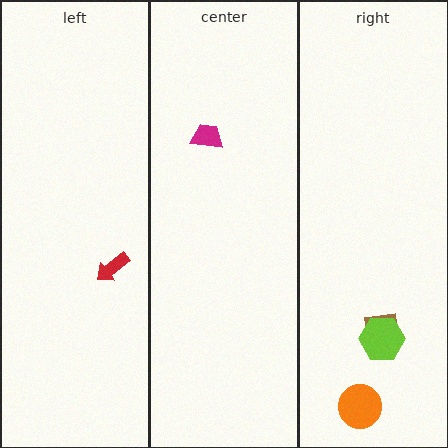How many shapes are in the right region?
3.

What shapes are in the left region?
The red arrow.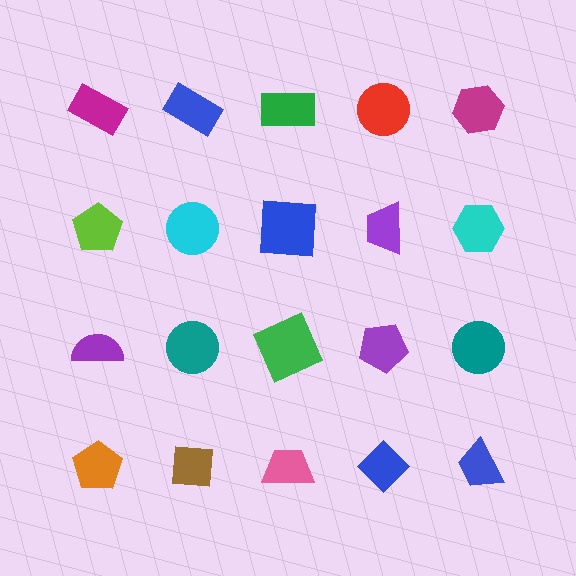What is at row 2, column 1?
A lime pentagon.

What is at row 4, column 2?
A brown square.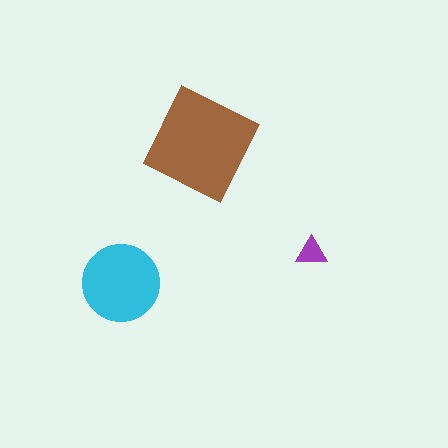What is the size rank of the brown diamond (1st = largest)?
1st.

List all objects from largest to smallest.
The brown diamond, the cyan circle, the purple triangle.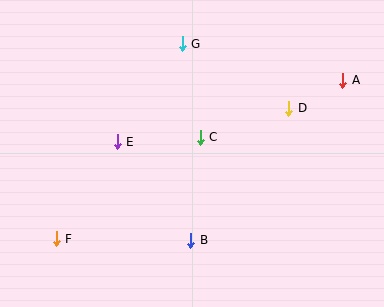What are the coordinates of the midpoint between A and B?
The midpoint between A and B is at (267, 160).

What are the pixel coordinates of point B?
Point B is at (191, 240).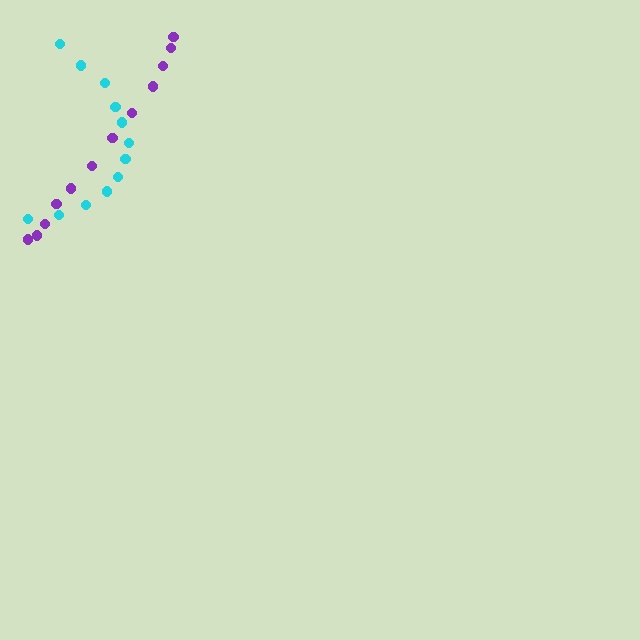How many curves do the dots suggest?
There are 2 distinct paths.